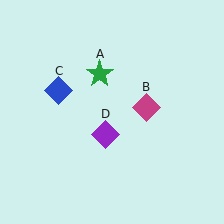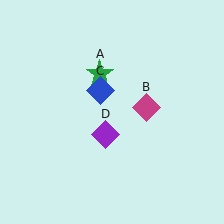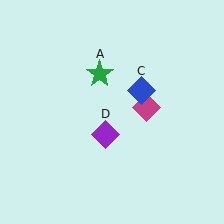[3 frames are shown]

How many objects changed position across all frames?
1 object changed position: blue diamond (object C).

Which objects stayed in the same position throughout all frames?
Green star (object A) and magenta diamond (object B) and purple diamond (object D) remained stationary.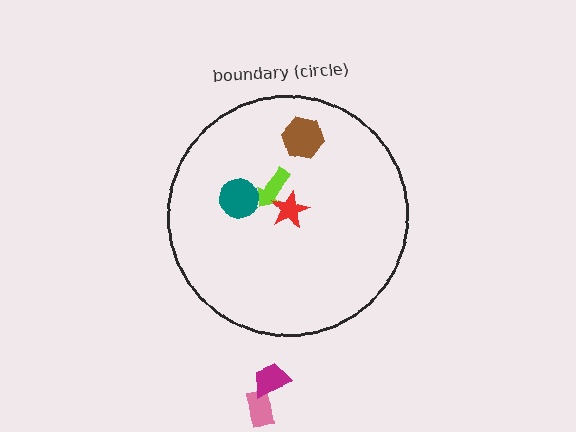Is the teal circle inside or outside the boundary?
Inside.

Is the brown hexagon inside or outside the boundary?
Inside.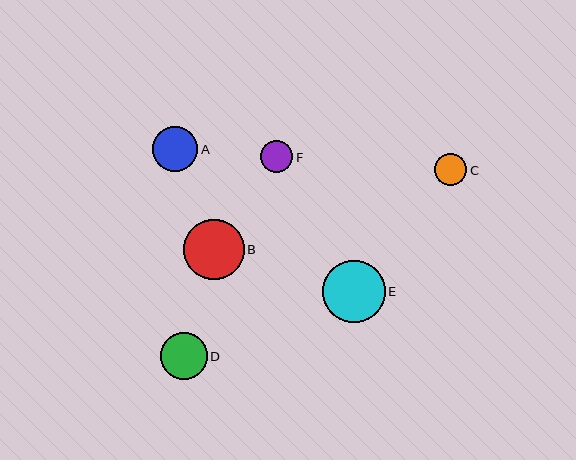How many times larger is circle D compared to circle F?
Circle D is approximately 1.5 times the size of circle F.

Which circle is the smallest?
Circle F is the smallest with a size of approximately 32 pixels.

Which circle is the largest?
Circle E is the largest with a size of approximately 63 pixels.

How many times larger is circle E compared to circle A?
Circle E is approximately 1.4 times the size of circle A.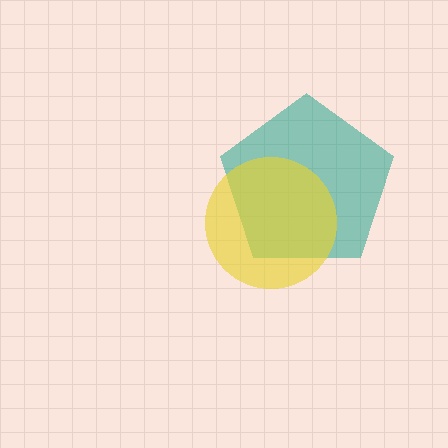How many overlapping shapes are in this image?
There are 2 overlapping shapes in the image.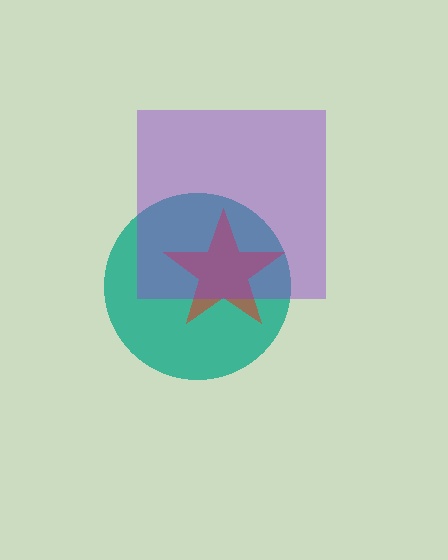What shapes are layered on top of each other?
The layered shapes are: a teal circle, a red star, a purple square.